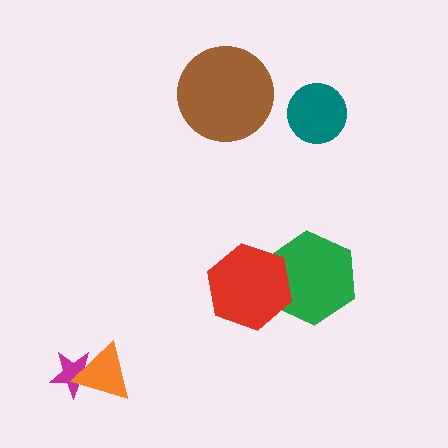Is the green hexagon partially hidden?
Yes, it is partially covered by another shape.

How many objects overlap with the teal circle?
0 objects overlap with the teal circle.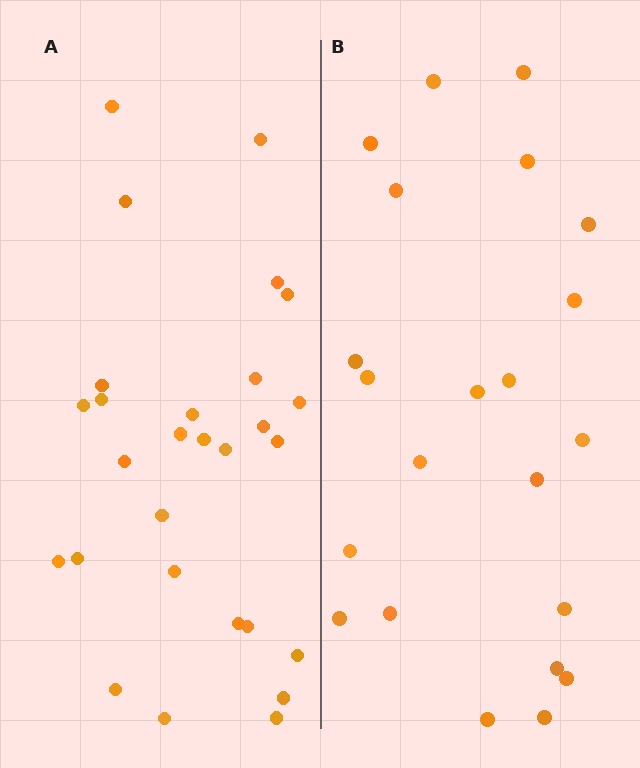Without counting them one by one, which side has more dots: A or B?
Region A (the left region) has more dots.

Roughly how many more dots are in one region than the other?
Region A has about 6 more dots than region B.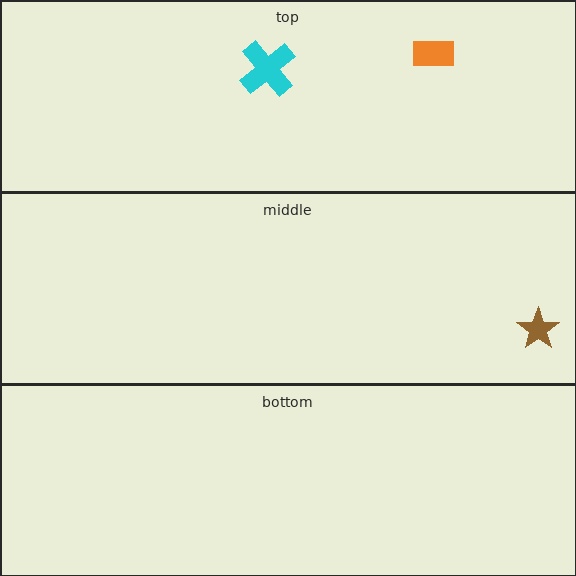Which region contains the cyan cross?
The top region.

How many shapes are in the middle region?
1.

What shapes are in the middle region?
The brown star.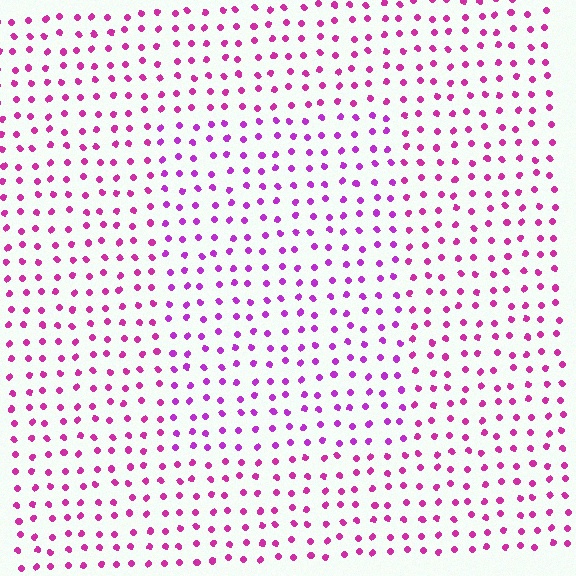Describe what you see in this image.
The image is filled with small magenta elements in a uniform arrangement. A rectangle-shaped region is visible where the elements are tinted to a slightly different hue, forming a subtle color boundary.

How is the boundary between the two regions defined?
The boundary is defined purely by a slight shift in hue (about 23 degrees). Spacing, size, and orientation are identical on both sides.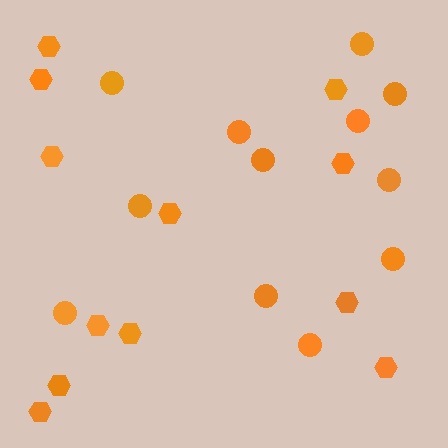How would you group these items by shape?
There are 2 groups: one group of circles (12) and one group of hexagons (12).